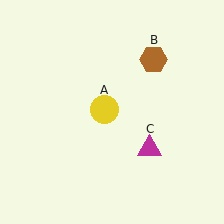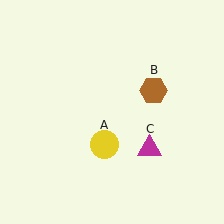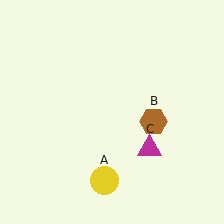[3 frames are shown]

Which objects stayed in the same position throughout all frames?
Magenta triangle (object C) remained stationary.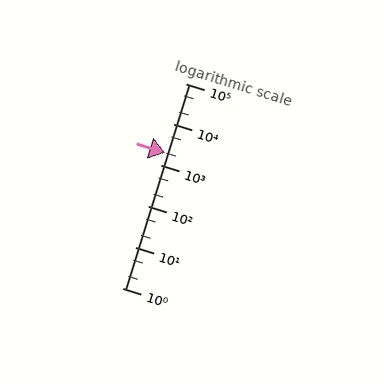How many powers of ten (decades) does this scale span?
The scale spans 5 decades, from 1 to 100000.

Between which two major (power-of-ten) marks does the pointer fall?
The pointer is between 1000 and 10000.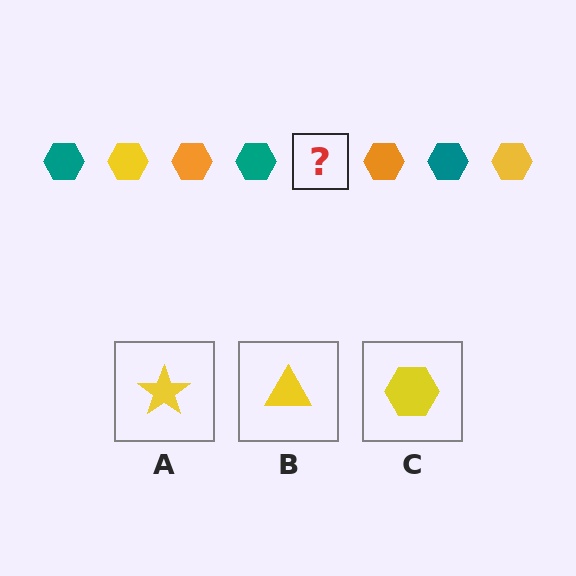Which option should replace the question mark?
Option C.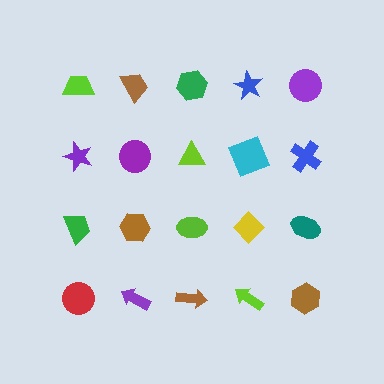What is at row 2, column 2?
A purple circle.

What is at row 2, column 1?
A purple star.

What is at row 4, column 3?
A brown arrow.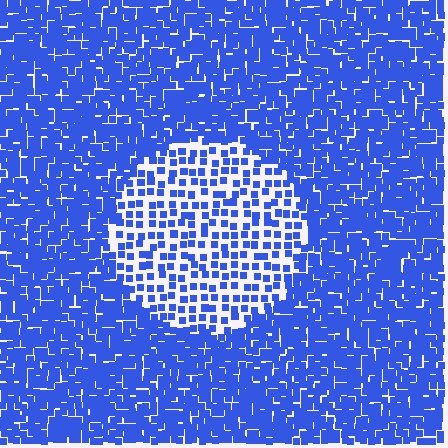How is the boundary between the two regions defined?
The boundary is defined by a change in element density (approximately 2.3x ratio). All elements are the same color, size, and shape.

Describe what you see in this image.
The image contains small blue elements arranged at two different densities. A circle-shaped region is visible where the elements are less densely packed than the surrounding area.